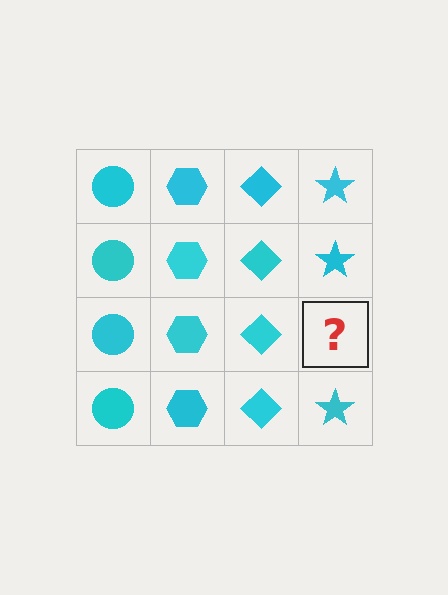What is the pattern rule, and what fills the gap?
The rule is that each column has a consistent shape. The gap should be filled with a cyan star.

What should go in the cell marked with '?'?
The missing cell should contain a cyan star.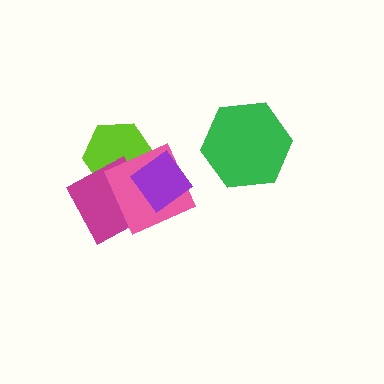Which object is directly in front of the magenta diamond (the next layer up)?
The pink square is directly in front of the magenta diamond.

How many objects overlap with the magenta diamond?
3 objects overlap with the magenta diamond.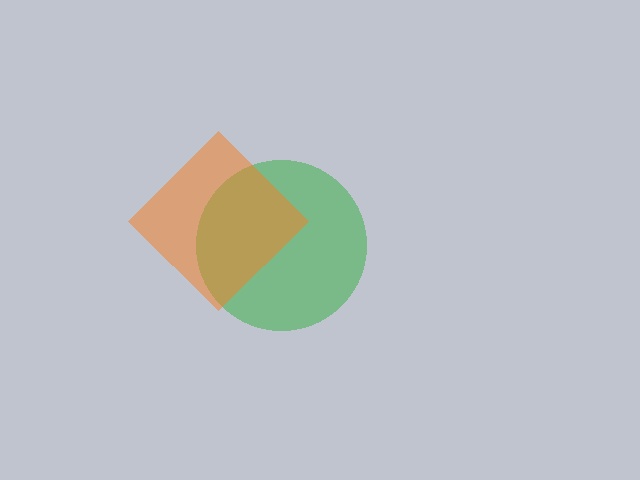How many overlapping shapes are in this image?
There are 2 overlapping shapes in the image.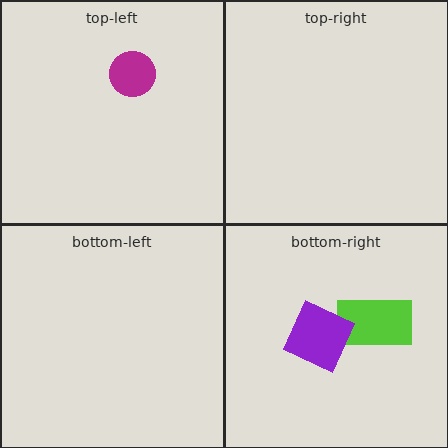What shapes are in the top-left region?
The magenta circle.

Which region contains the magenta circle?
The top-left region.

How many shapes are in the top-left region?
1.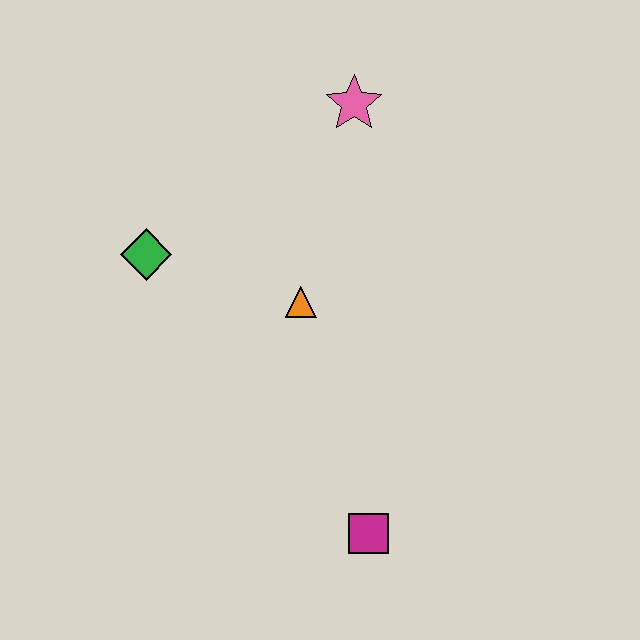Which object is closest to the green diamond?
The orange triangle is closest to the green diamond.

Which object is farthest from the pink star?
The magenta square is farthest from the pink star.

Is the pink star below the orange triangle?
No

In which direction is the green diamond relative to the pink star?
The green diamond is to the left of the pink star.